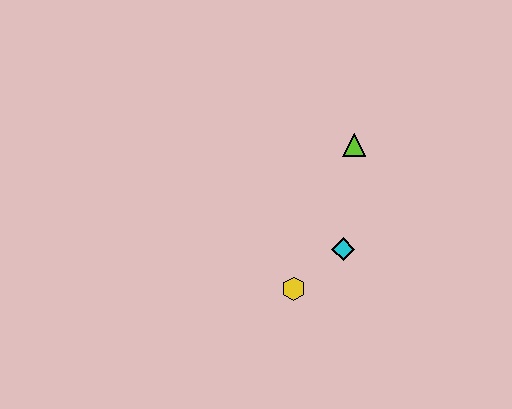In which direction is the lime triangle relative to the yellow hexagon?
The lime triangle is above the yellow hexagon.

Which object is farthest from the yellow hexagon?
The lime triangle is farthest from the yellow hexagon.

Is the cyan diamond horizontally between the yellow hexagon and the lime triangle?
Yes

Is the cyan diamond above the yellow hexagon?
Yes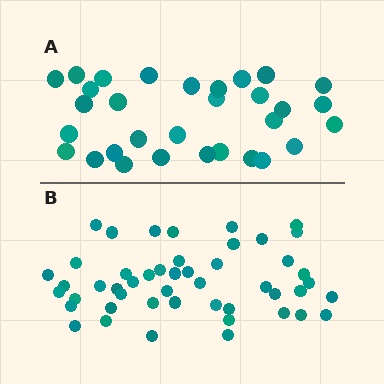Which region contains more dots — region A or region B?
Region B (the bottom region) has more dots.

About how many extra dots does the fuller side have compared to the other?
Region B has approximately 15 more dots than region A.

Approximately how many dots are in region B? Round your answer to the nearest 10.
About 50 dots. (The exact count is 48, which rounds to 50.)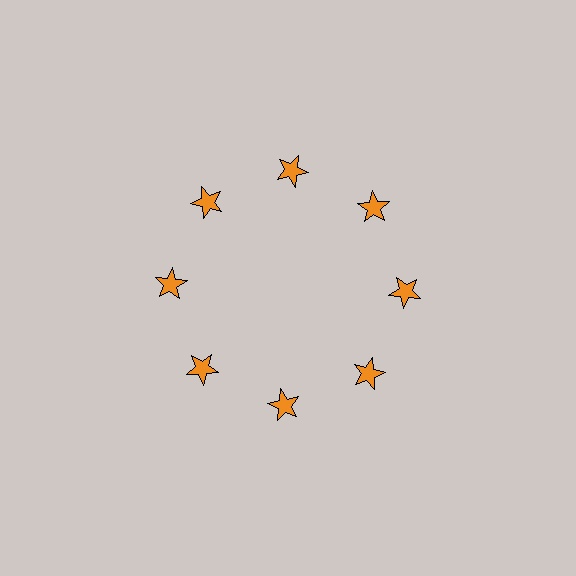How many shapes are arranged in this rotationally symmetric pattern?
There are 8 shapes, arranged in 8 groups of 1.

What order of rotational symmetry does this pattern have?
This pattern has 8-fold rotational symmetry.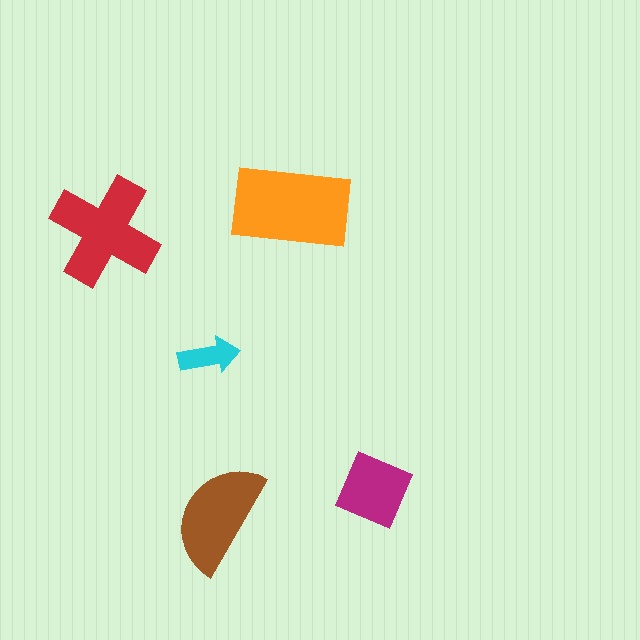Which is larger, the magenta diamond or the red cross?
The red cross.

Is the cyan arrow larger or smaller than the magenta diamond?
Smaller.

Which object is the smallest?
The cyan arrow.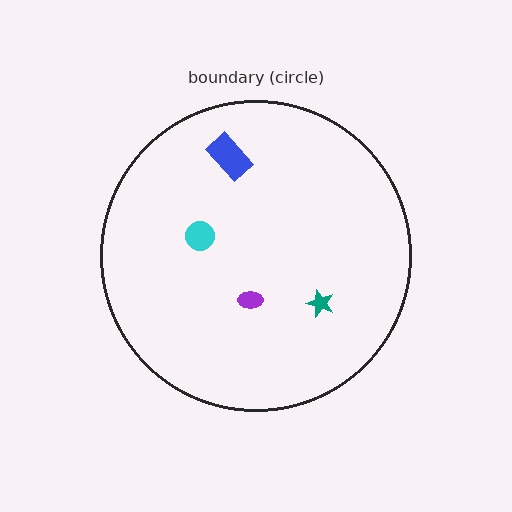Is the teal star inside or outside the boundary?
Inside.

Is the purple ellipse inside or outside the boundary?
Inside.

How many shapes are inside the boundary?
4 inside, 0 outside.